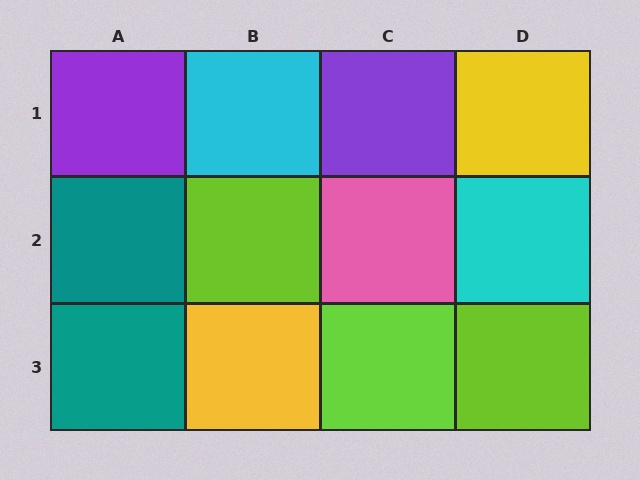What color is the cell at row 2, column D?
Cyan.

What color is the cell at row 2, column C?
Pink.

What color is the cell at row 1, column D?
Yellow.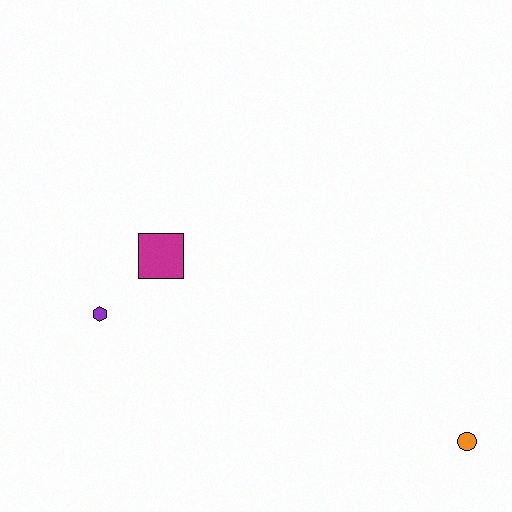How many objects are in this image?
There are 3 objects.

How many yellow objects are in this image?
There are no yellow objects.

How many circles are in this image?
There is 1 circle.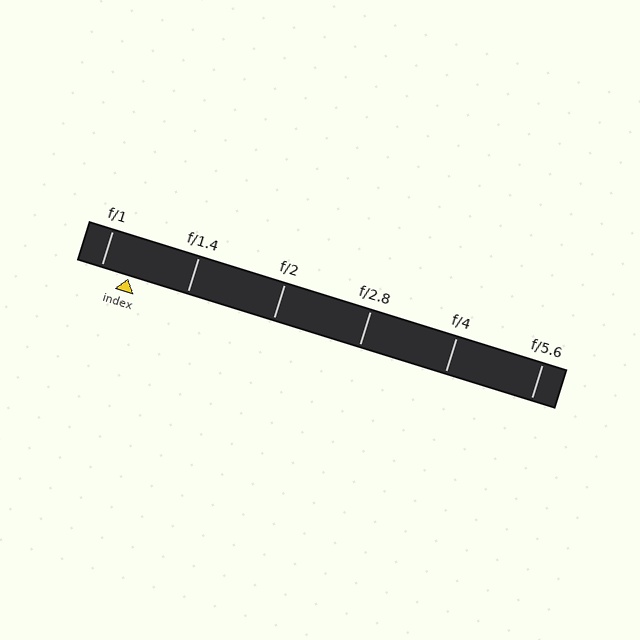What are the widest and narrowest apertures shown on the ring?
The widest aperture shown is f/1 and the narrowest is f/5.6.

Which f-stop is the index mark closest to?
The index mark is closest to f/1.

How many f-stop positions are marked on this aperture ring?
There are 6 f-stop positions marked.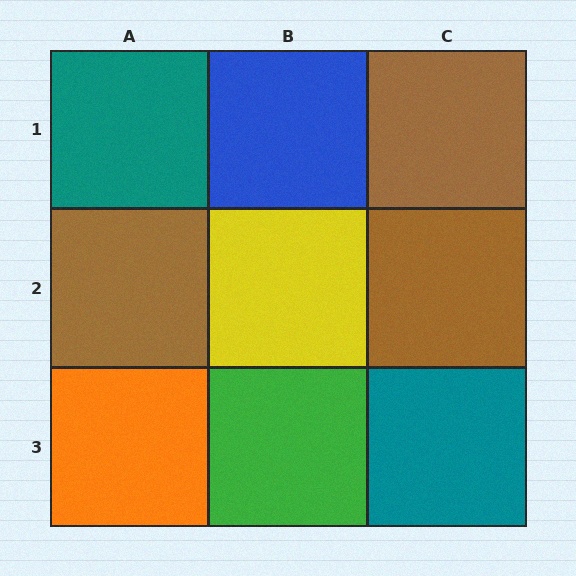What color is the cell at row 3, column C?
Teal.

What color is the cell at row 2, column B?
Yellow.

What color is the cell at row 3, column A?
Orange.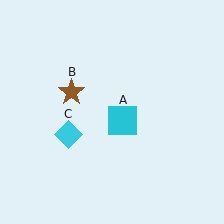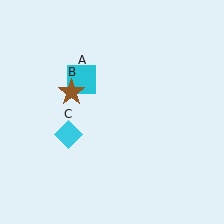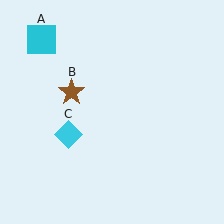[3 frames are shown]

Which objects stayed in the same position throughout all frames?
Brown star (object B) and cyan diamond (object C) remained stationary.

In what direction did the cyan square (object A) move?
The cyan square (object A) moved up and to the left.